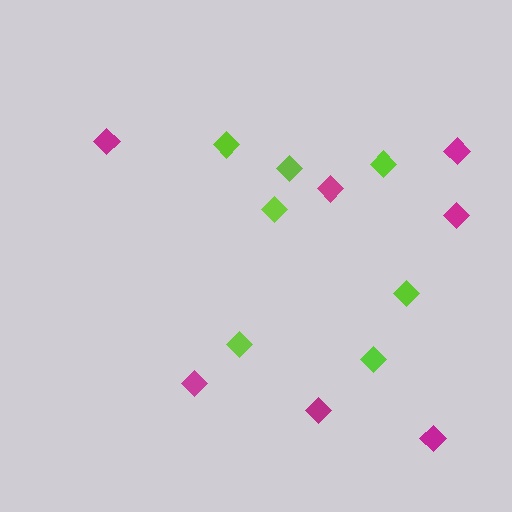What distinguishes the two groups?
There are 2 groups: one group of magenta diamonds (7) and one group of lime diamonds (7).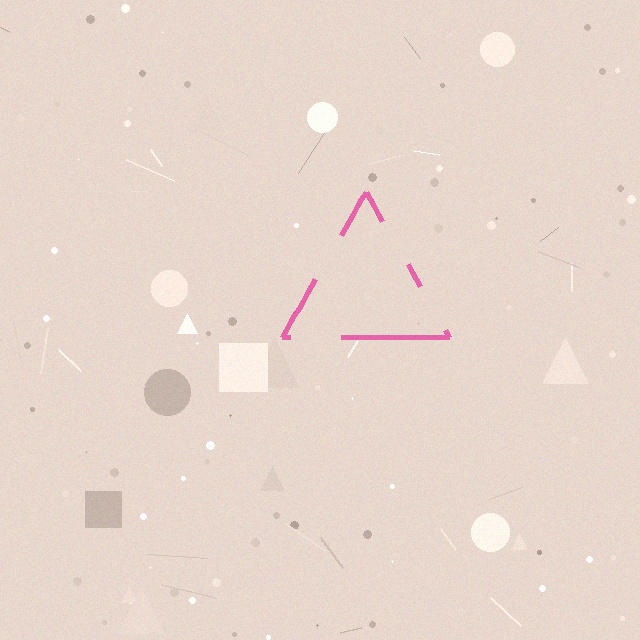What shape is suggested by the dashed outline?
The dashed outline suggests a triangle.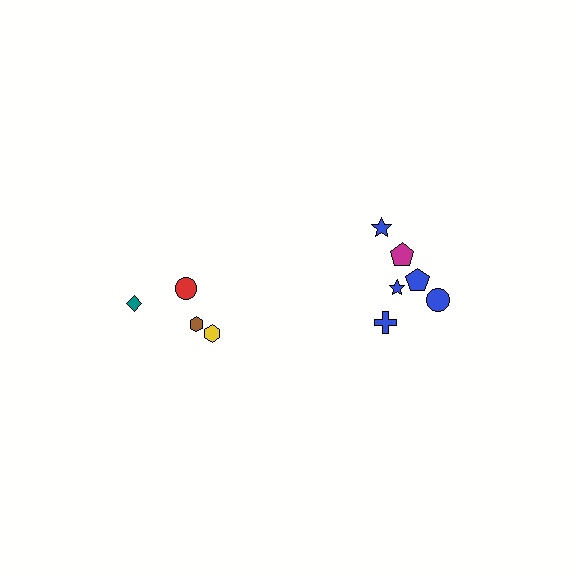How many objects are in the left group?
There are 4 objects.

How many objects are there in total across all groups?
There are 10 objects.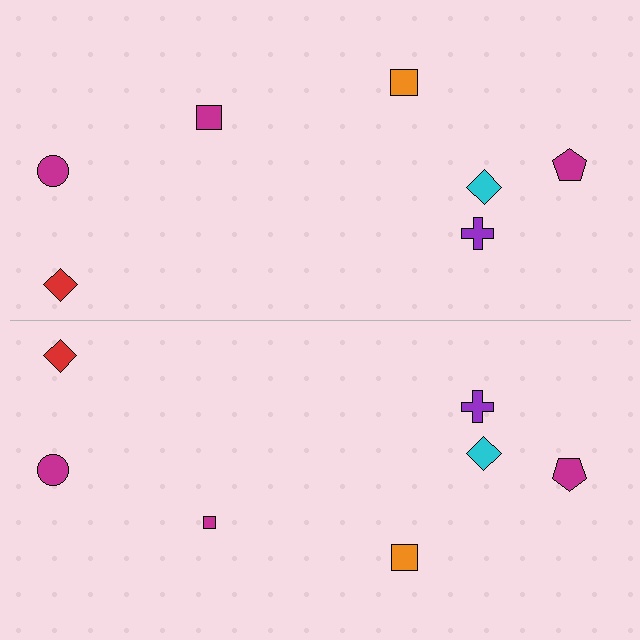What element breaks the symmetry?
The magenta square on the bottom side has a different size than its mirror counterpart.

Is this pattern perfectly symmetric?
No, the pattern is not perfectly symmetric. The magenta square on the bottom side has a different size than its mirror counterpart.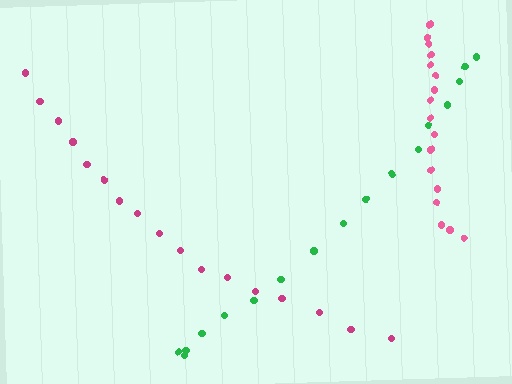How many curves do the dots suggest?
There are 3 distinct paths.